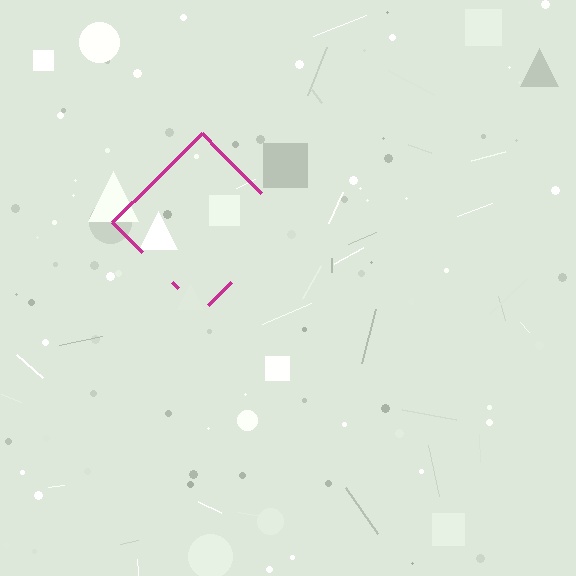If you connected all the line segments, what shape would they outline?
They would outline a diamond.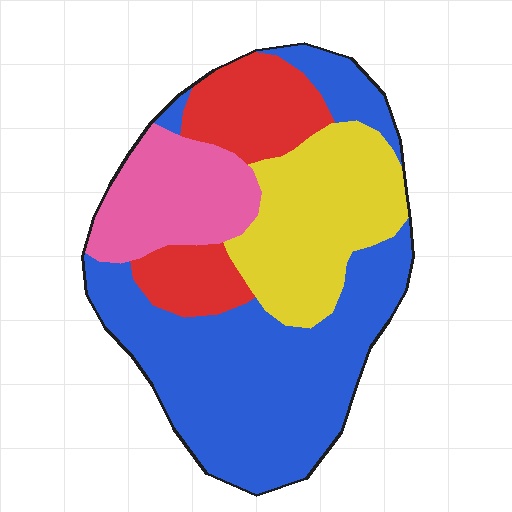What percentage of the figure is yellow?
Yellow covers 22% of the figure.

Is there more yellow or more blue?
Blue.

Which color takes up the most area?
Blue, at roughly 45%.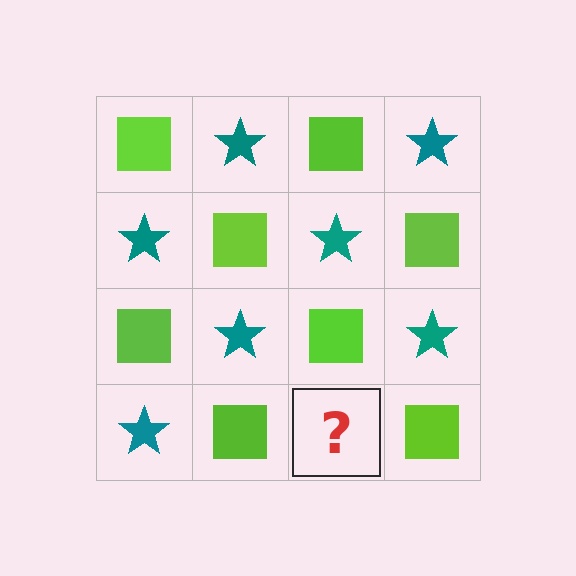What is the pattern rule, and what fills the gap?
The rule is that it alternates lime square and teal star in a checkerboard pattern. The gap should be filled with a teal star.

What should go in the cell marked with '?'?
The missing cell should contain a teal star.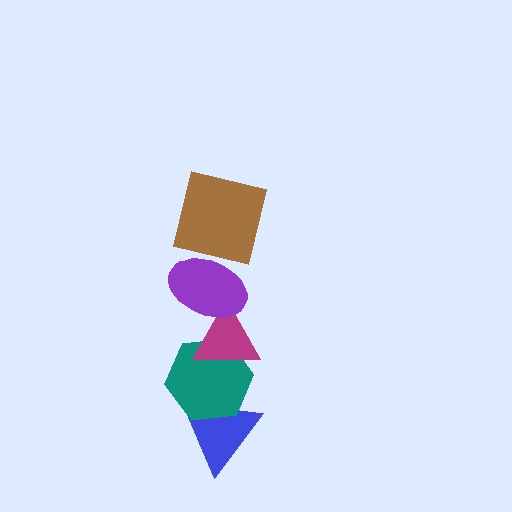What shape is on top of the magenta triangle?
The purple ellipse is on top of the magenta triangle.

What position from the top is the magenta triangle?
The magenta triangle is 3rd from the top.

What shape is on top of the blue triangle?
The teal hexagon is on top of the blue triangle.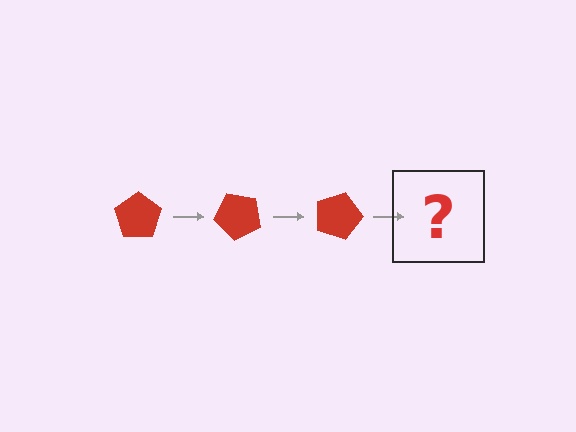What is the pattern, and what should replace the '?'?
The pattern is that the pentagon rotates 45 degrees each step. The '?' should be a red pentagon rotated 135 degrees.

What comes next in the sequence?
The next element should be a red pentagon rotated 135 degrees.